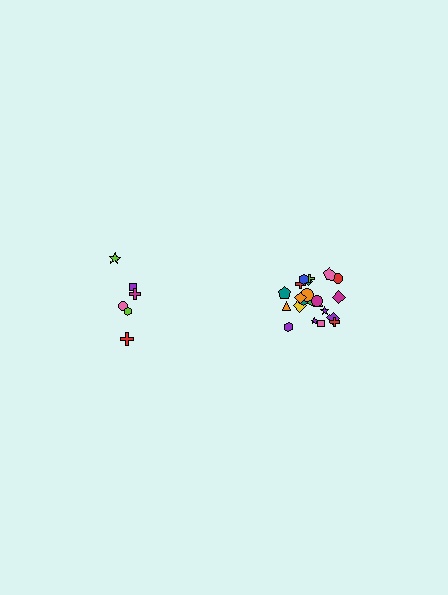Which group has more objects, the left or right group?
The right group.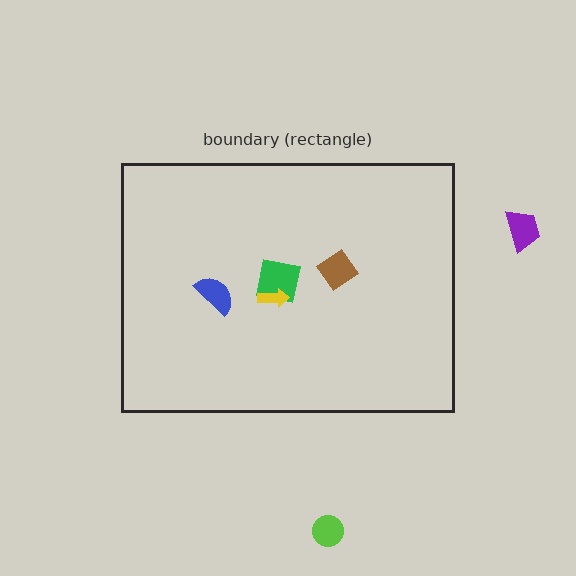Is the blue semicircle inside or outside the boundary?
Inside.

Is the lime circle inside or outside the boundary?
Outside.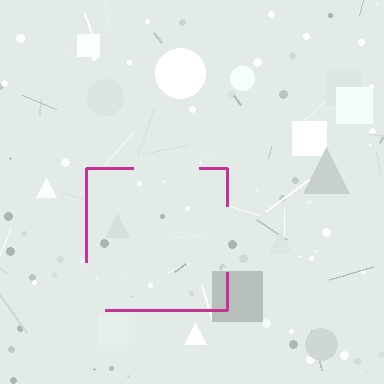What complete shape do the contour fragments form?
The contour fragments form a square.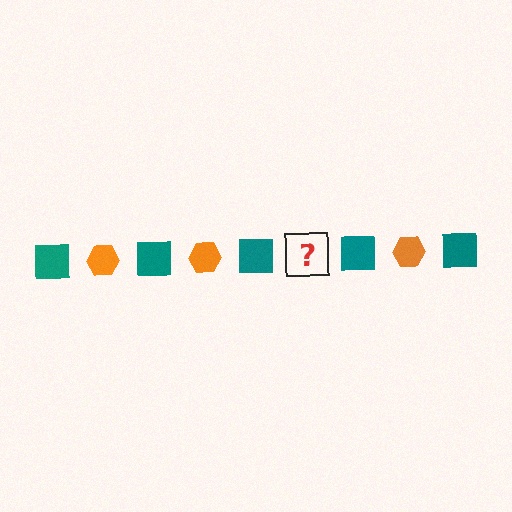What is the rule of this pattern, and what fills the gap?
The rule is that the pattern alternates between teal square and orange hexagon. The gap should be filled with an orange hexagon.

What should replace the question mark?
The question mark should be replaced with an orange hexagon.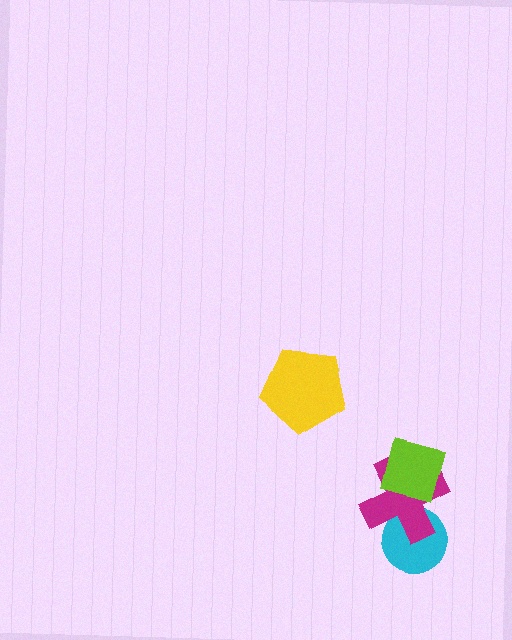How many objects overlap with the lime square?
1 object overlaps with the lime square.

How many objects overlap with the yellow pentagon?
0 objects overlap with the yellow pentagon.